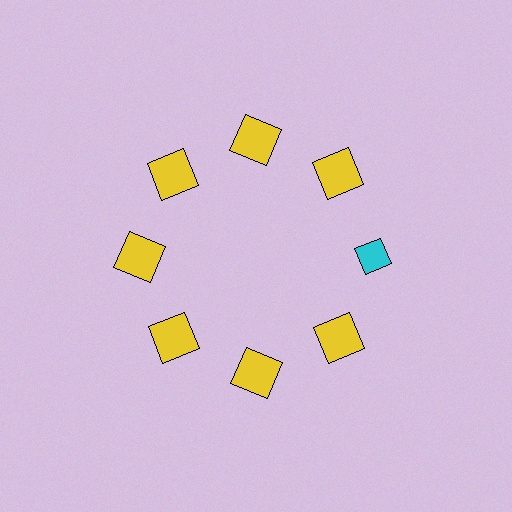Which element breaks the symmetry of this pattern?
The cyan diamond at roughly the 3 o'clock position breaks the symmetry. All other shapes are yellow squares.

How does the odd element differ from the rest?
It differs in both color (cyan instead of yellow) and shape (diamond instead of square).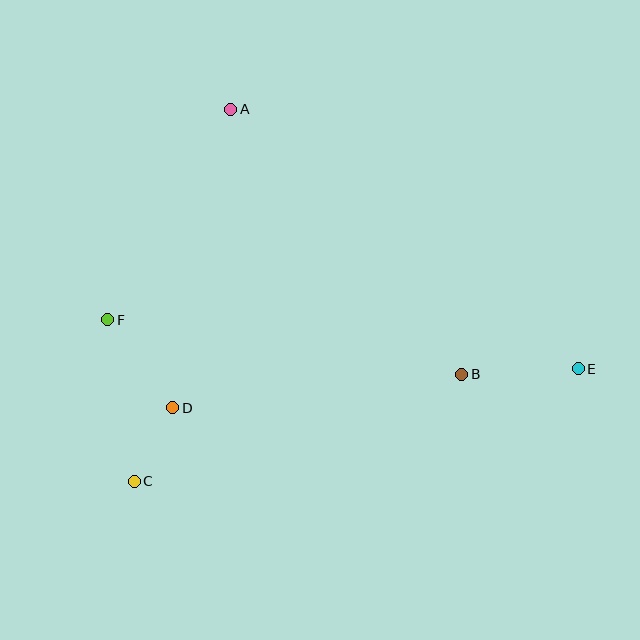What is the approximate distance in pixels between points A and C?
The distance between A and C is approximately 384 pixels.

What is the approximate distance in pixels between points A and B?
The distance between A and B is approximately 351 pixels.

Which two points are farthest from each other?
Points E and F are farthest from each other.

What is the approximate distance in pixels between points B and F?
The distance between B and F is approximately 358 pixels.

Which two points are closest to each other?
Points C and D are closest to each other.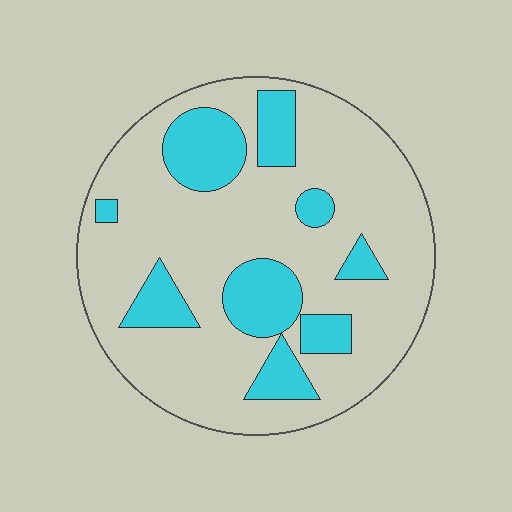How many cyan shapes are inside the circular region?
9.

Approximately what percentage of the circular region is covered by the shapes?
Approximately 25%.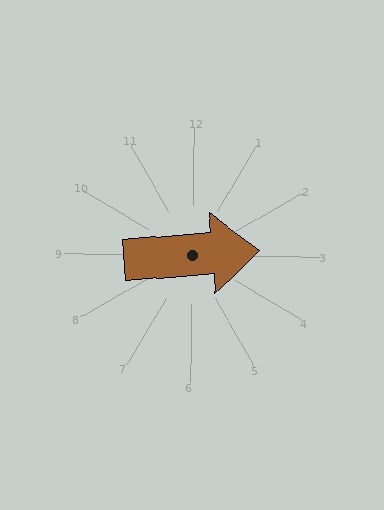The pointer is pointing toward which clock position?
Roughly 3 o'clock.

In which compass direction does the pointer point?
East.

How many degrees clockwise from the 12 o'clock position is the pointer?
Approximately 85 degrees.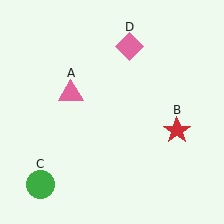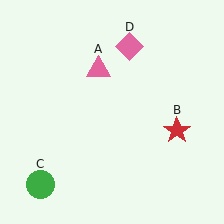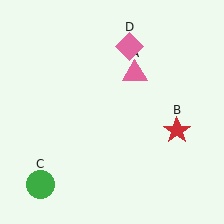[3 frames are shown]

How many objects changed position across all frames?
1 object changed position: pink triangle (object A).